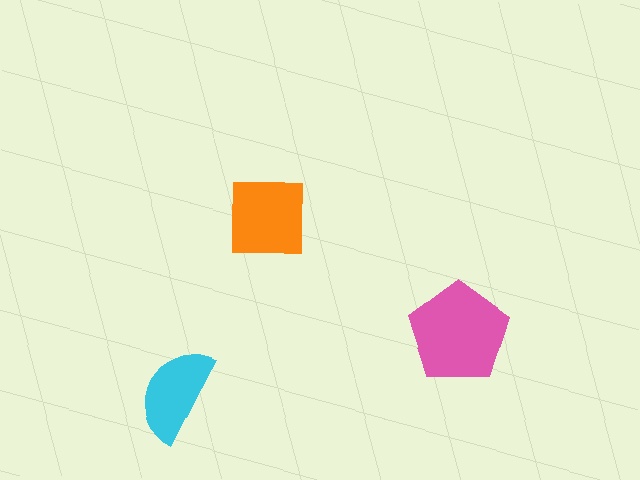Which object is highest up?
The orange square is topmost.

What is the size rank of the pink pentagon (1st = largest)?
1st.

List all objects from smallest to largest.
The cyan semicircle, the orange square, the pink pentagon.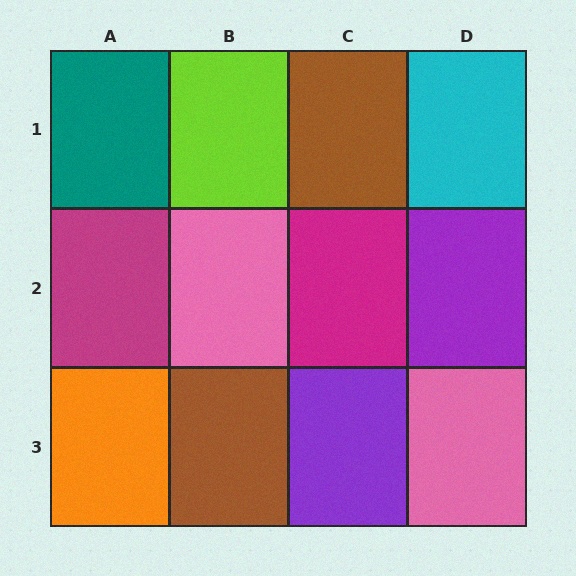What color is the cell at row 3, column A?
Orange.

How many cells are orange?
1 cell is orange.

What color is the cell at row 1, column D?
Cyan.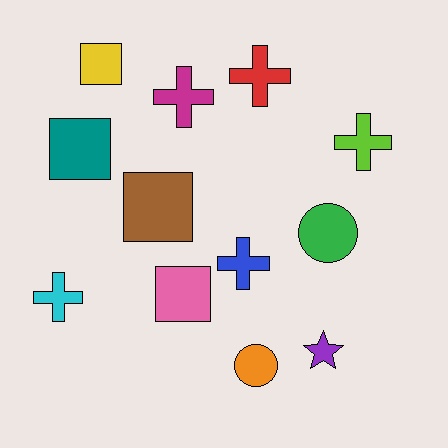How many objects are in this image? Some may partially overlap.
There are 12 objects.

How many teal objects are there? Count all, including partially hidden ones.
There is 1 teal object.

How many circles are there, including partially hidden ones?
There are 2 circles.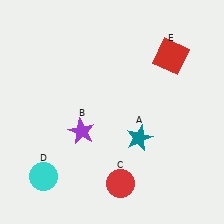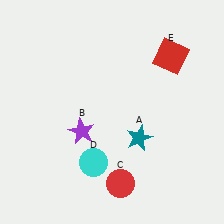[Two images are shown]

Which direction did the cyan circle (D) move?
The cyan circle (D) moved right.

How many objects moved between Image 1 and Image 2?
1 object moved between the two images.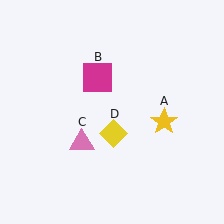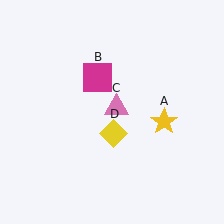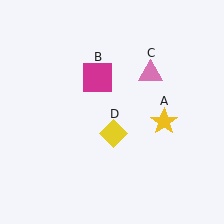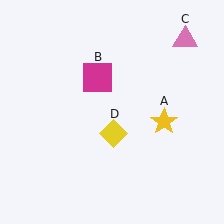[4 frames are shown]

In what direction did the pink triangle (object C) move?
The pink triangle (object C) moved up and to the right.